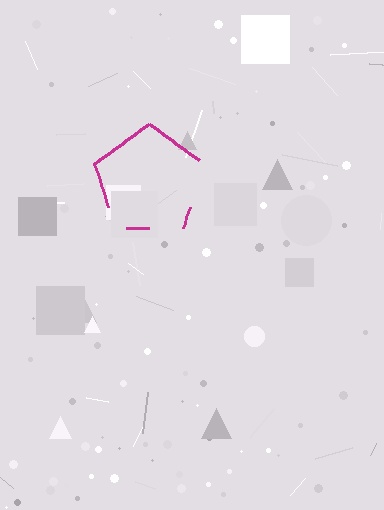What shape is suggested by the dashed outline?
The dashed outline suggests a pentagon.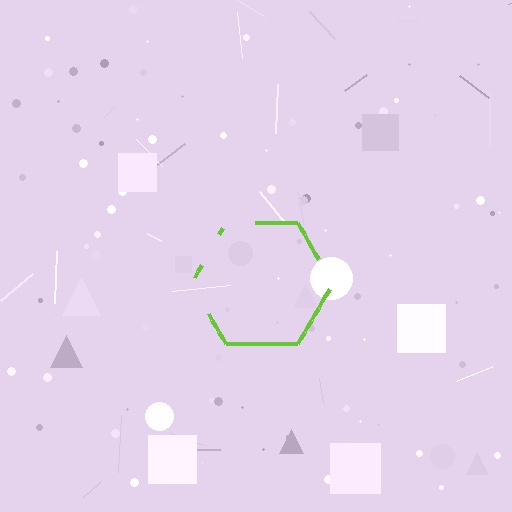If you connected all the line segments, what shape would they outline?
They would outline a hexagon.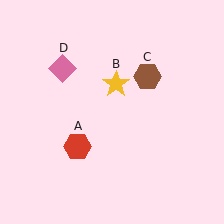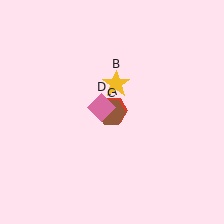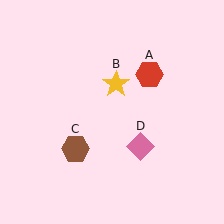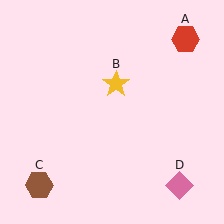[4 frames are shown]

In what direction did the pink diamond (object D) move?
The pink diamond (object D) moved down and to the right.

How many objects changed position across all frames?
3 objects changed position: red hexagon (object A), brown hexagon (object C), pink diamond (object D).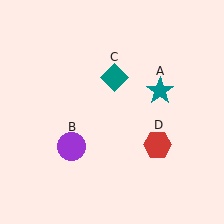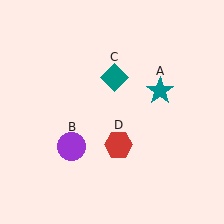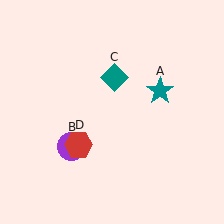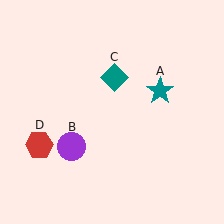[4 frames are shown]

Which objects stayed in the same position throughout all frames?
Teal star (object A) and purple circle (object B) and teal diamond (object C) remained stationary.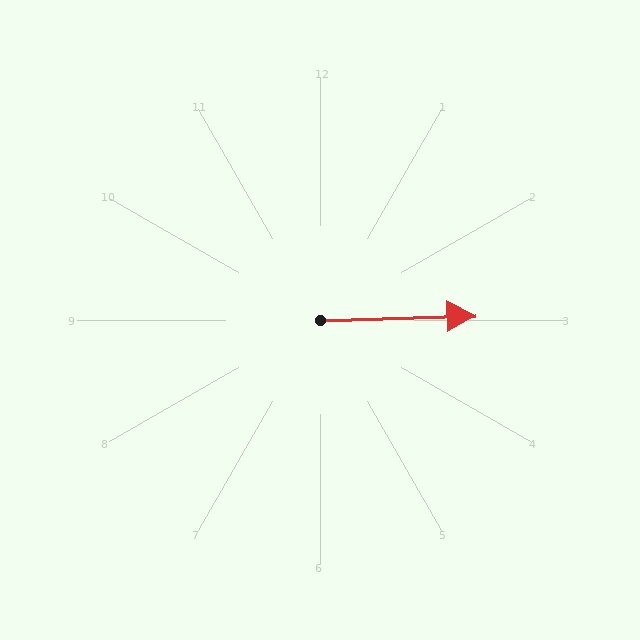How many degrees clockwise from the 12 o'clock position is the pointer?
Approximately 88 degrees.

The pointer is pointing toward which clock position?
Roughly 3 o'clock.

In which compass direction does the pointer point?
East.